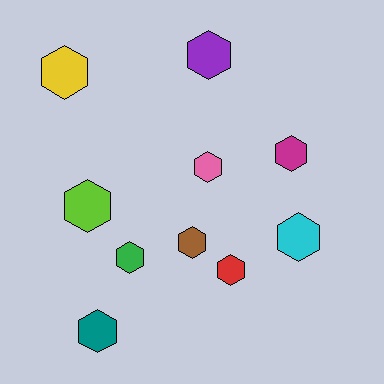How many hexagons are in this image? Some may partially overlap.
There are 10 hexagons.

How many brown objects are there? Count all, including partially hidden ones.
There is 1 brown object.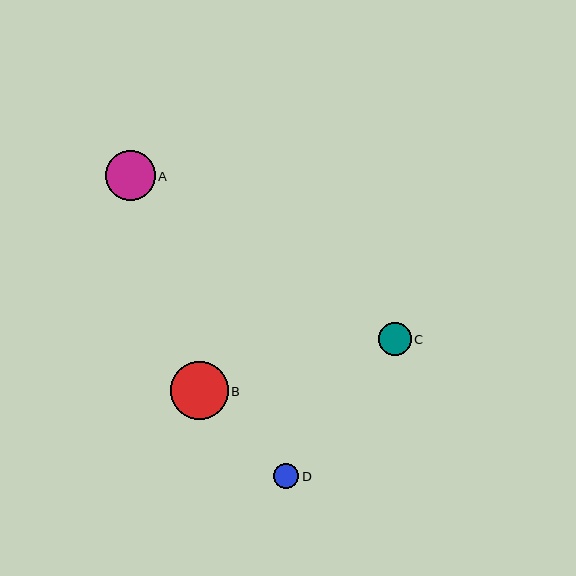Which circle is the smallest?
Circle D is the smallest with a size of approximately 25 pixels.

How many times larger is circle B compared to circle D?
Circle B is approximately 2.3 times the size of circle D.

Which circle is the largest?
Circle B is the largest with a size of approximately 58 pixels.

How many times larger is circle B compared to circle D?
Circle B is approximately 2.3 times the size of circle D.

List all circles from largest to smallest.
From largest to smallest: B, A, C, D.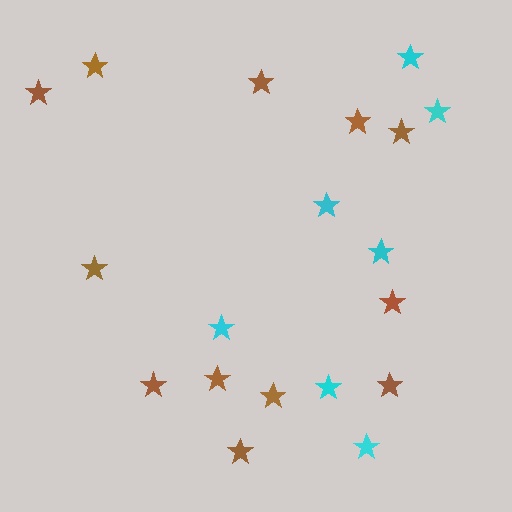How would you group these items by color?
There are 2 groups: one group of cyan stars (7) and one group of brown stars (12).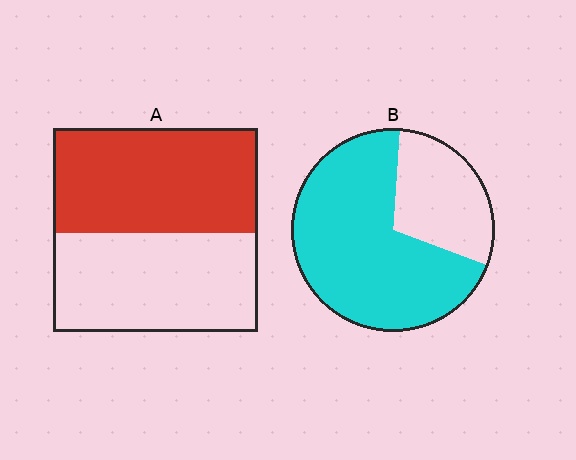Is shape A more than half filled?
Roughly half.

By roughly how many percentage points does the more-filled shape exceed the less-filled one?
By roughly 20 percentage points (B over A).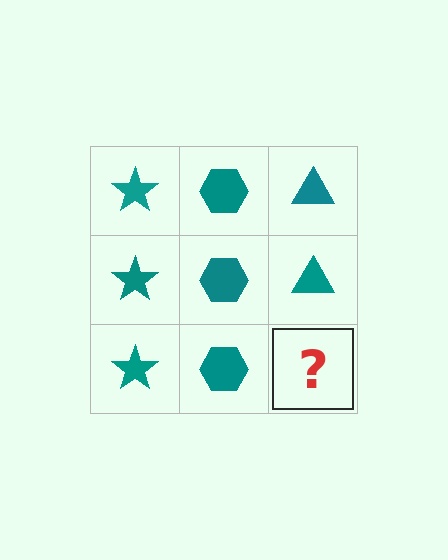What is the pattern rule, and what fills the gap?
The rule is that each column has a consistent shape. The gap should be filled with a teal triangle.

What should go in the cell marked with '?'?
The missing cell should contain a teal triangle.